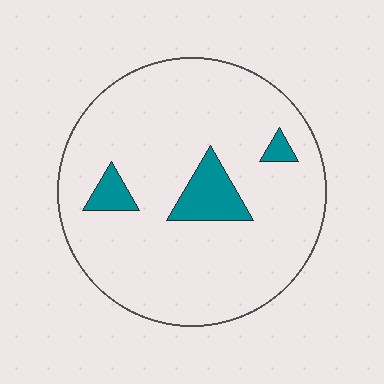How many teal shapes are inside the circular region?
3.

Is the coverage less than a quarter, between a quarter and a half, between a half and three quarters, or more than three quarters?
Less than a quarter.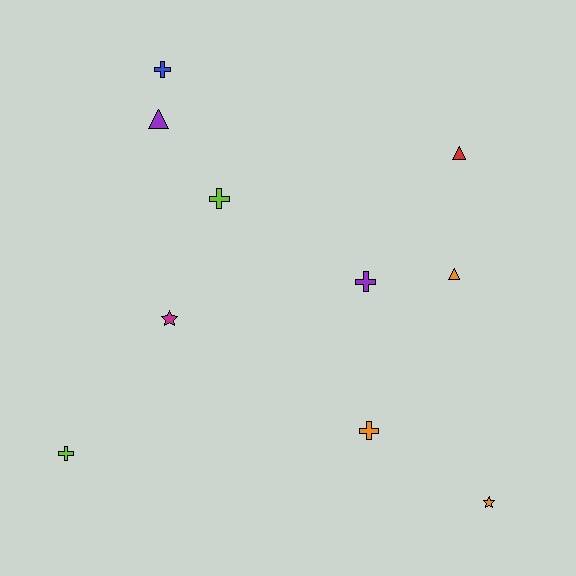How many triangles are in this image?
There are 3 triangles.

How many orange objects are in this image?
There are 3 orange objects.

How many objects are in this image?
There are 10 objects.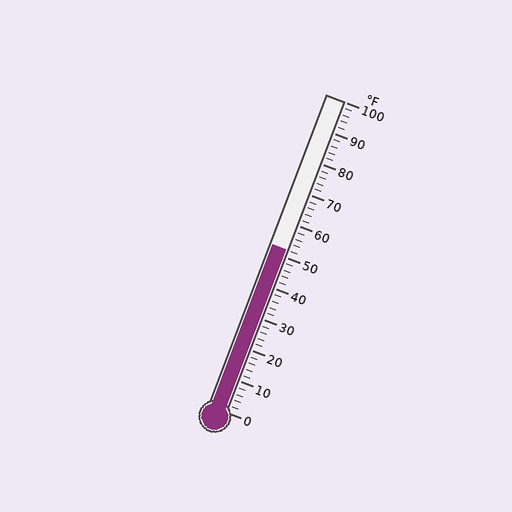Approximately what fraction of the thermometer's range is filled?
The thermometer is filled to approximately 50% of its range.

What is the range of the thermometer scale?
The thermometer scale ranges from 0°F to 100°F.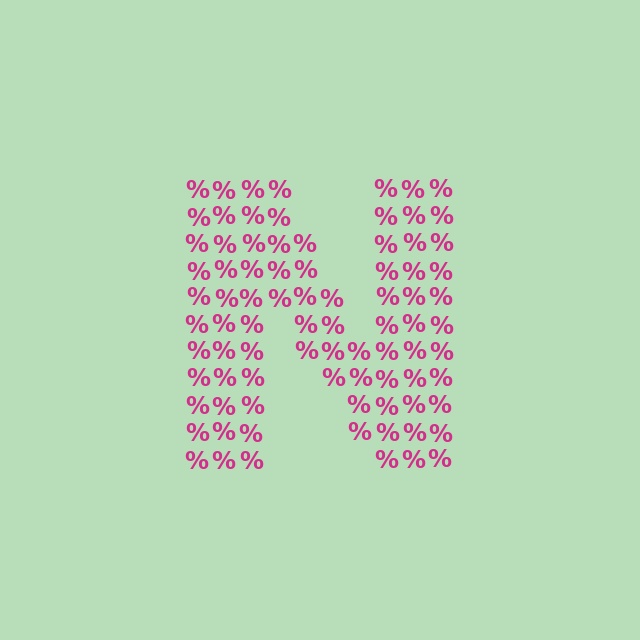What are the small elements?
The small elements are percent signs.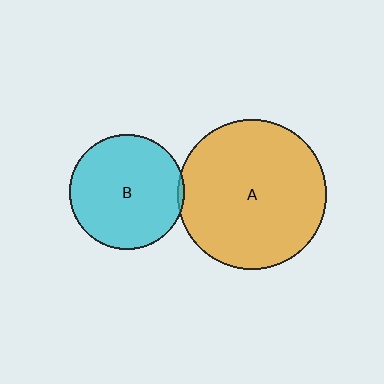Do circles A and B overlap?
Yes.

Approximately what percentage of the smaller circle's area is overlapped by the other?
Approximately 5%.